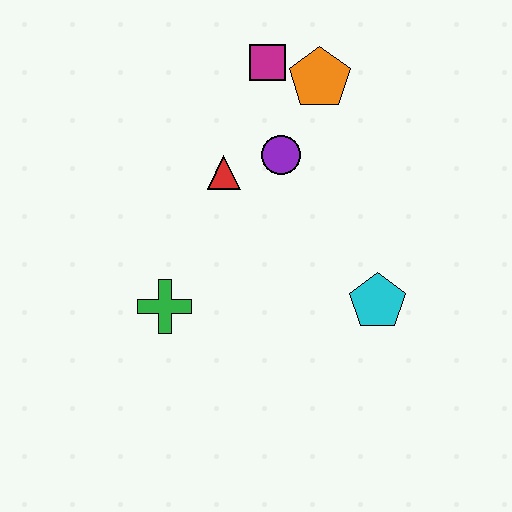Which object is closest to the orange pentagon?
The magenta square is closest to the orange pentagon.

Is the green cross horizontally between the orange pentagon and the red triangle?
No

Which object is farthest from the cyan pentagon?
The magenta square is farthest from the cyan pentagon.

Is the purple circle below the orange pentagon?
Yes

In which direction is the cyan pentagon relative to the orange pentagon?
The cyan pentagon is below the orange pentagon.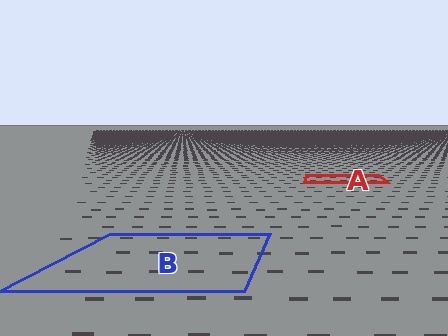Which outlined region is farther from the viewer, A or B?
Region A is farther from the viewer — the texture elements inside it appear smaller and more densely packed.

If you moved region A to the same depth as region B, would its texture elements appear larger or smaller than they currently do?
They would appear larger. At a closer depth, the same texture elements are projected at a bigger on-screen size.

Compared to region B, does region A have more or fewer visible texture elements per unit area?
Region A has more texture elements per unit area — they are packed more densely because it is farther away.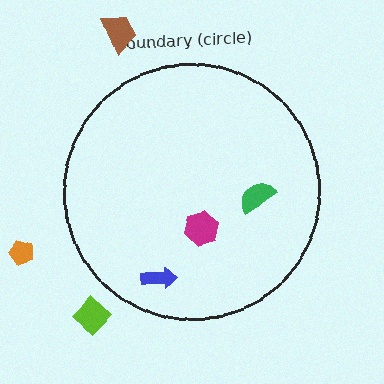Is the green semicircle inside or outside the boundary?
Inside.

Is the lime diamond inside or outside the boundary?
Outside.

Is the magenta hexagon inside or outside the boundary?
Inside.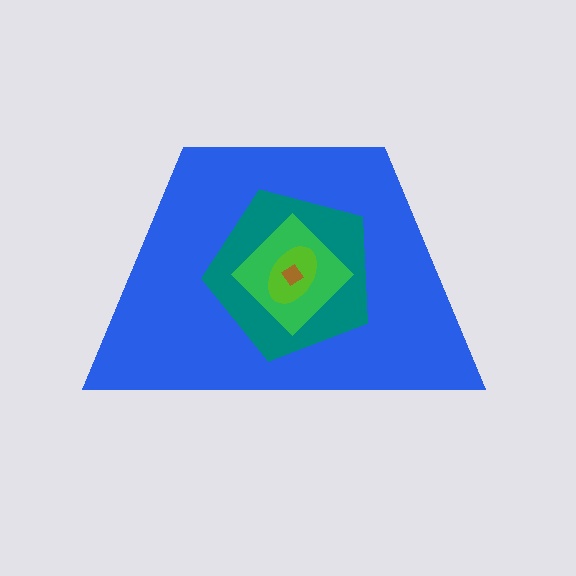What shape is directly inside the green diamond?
The lime ellipse.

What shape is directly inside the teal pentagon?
The green diamond.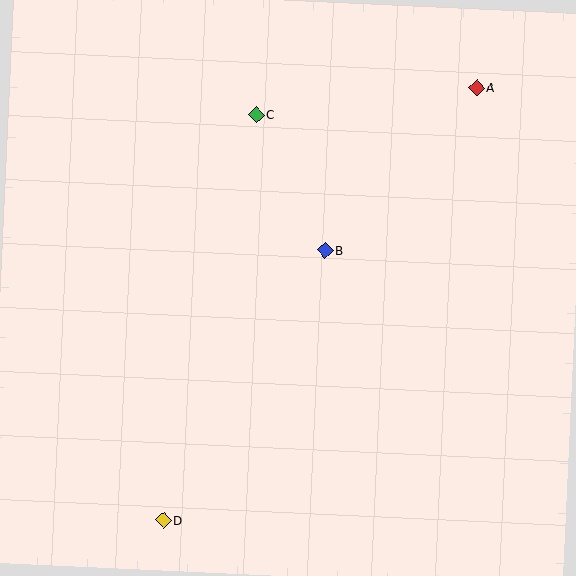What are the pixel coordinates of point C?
Point C is at (256, 114).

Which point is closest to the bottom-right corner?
Point B is closest to the bottom-right corner.